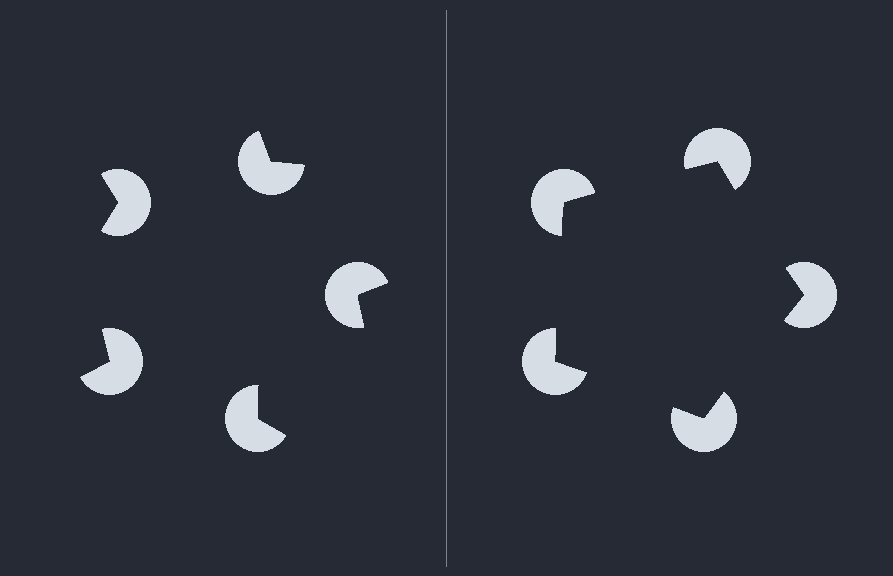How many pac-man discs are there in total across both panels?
10 — 5 on each side.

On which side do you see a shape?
An illusory pentagon appears on the right side. On the left side the wedge cuts are rotated, so no coherent shape forms.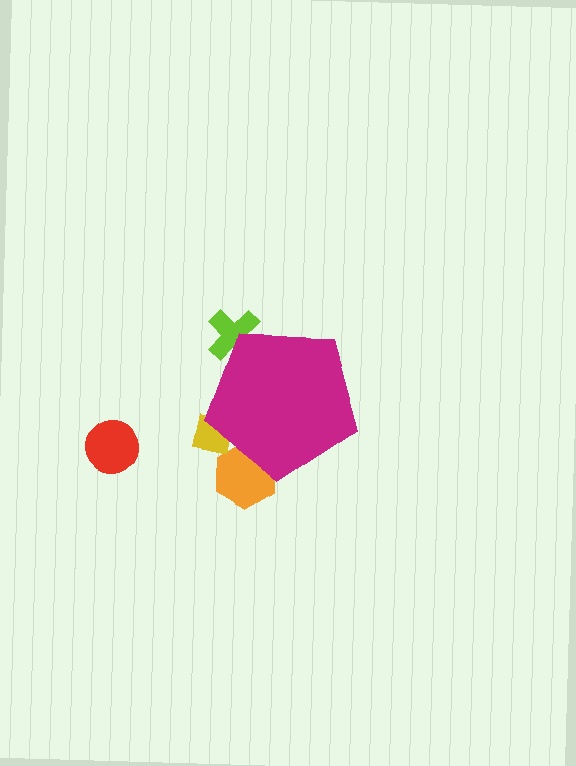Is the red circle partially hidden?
No, the red circle is fully visible.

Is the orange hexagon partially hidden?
Yes, the orange hexagon is partially hidden behind the magenta pentagon.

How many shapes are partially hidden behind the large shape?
3 shapes are partially hidden.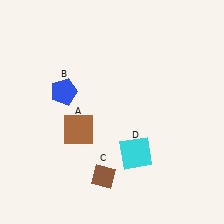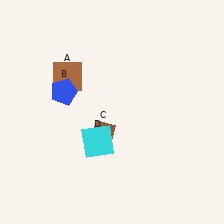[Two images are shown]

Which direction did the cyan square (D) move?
The cyan square (D) moved left.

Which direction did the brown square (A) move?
The brown square (A) moved up.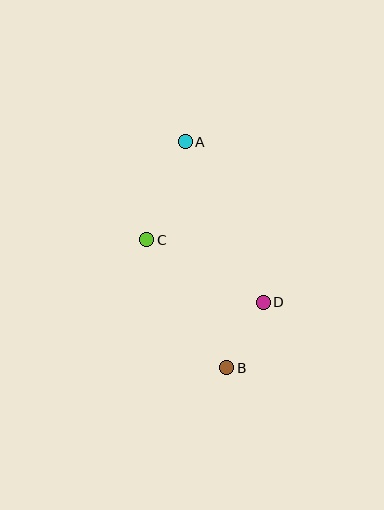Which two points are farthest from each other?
Points A and B are farthest from each other.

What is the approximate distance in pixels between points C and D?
The distance between C and D is approximately 133 pixels.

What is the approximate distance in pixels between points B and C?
The distance between B and C is approximately 151 pixels.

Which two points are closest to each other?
Points B and D are closest to each other.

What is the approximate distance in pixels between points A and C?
The distance between A and C is approximately 105 pixels.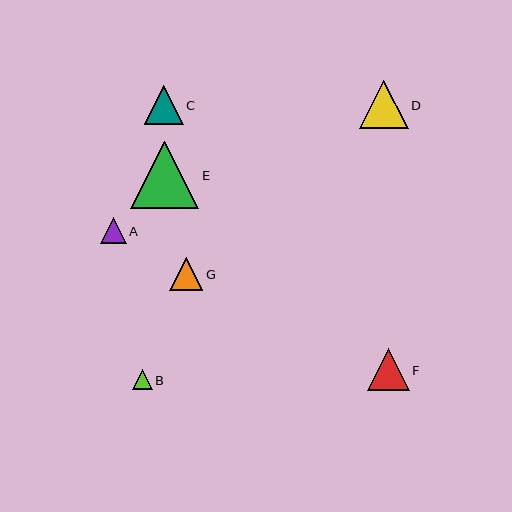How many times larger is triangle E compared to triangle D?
Triangle E is approximately 1.4 times the size of triangle D.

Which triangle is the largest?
Triangle E is the largest with a size of approximately 68 pixels.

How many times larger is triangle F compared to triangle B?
Triangle F is approximately 2.1 times the size of triangle B.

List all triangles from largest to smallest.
From largest to smallest: E, D, F, C, G, A, B.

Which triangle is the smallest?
Triangle B is the smallest with a size of approximately 20 pixels.